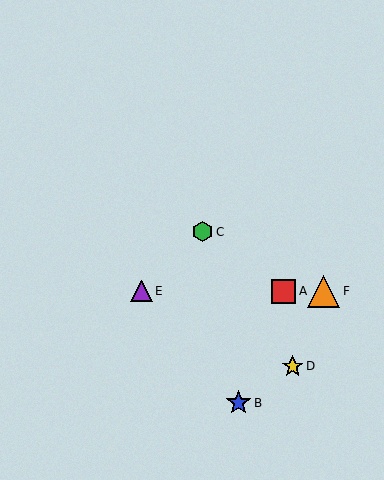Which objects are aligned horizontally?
Objects A, E, F are aligned horizontally.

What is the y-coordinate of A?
Object A is at y≈291.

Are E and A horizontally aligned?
Yes, both are at y≈291.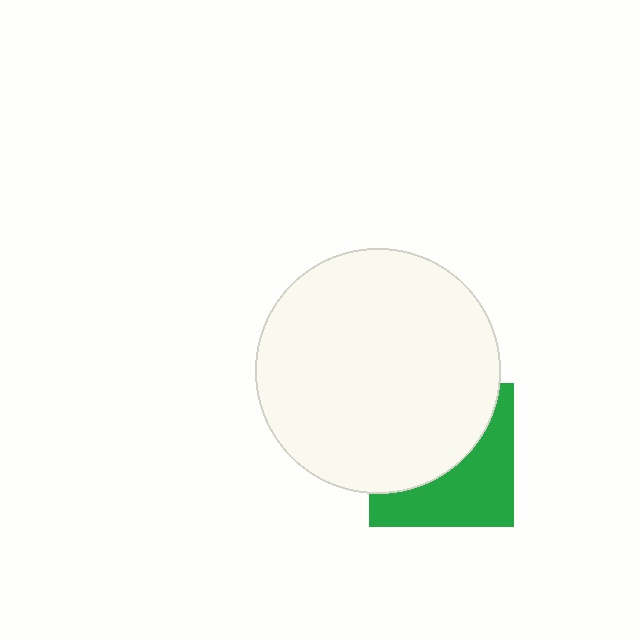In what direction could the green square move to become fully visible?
The green square could move down. That would shift it out from behind the white circle entirely.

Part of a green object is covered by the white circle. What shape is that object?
It is a square.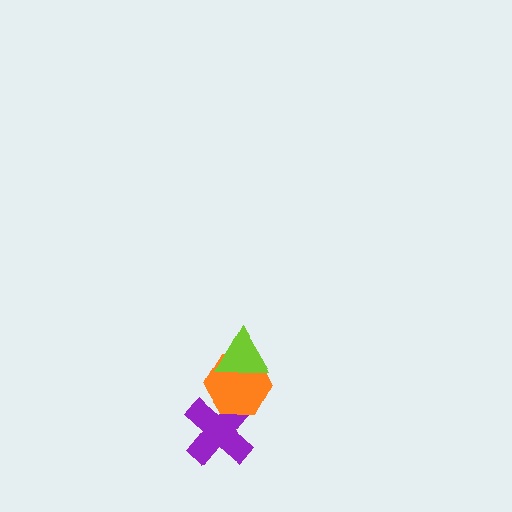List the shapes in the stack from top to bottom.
From top to bottom: the lime triangle, the orange hexagon, the purple cross.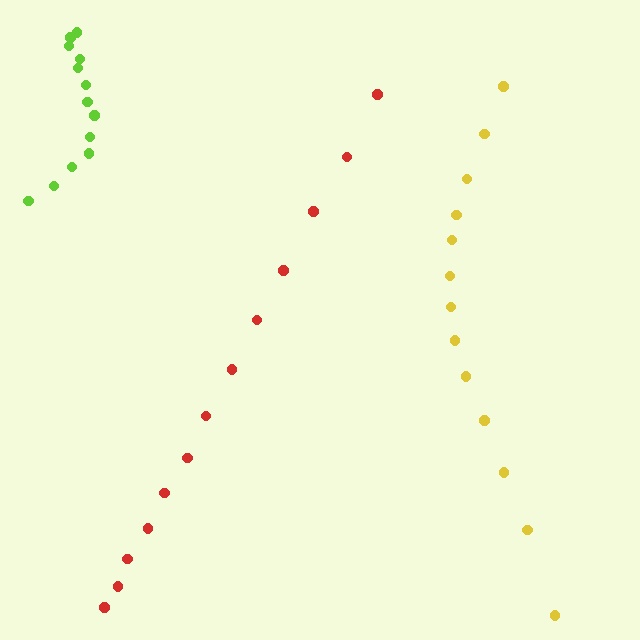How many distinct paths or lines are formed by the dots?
There are 3 distinct paths.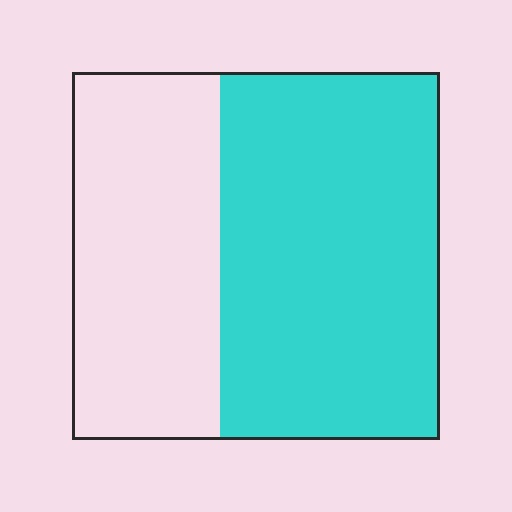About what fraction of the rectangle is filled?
About three fifths (3/5).